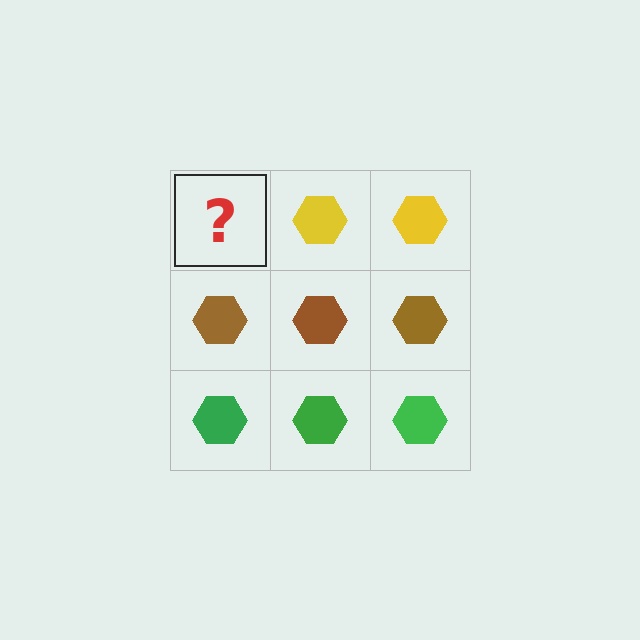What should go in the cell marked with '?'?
The missing cell should contain a yellow hexagon.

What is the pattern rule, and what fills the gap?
The rule is that each row has a consistent color. The gap should be filled with a yellow hexagon.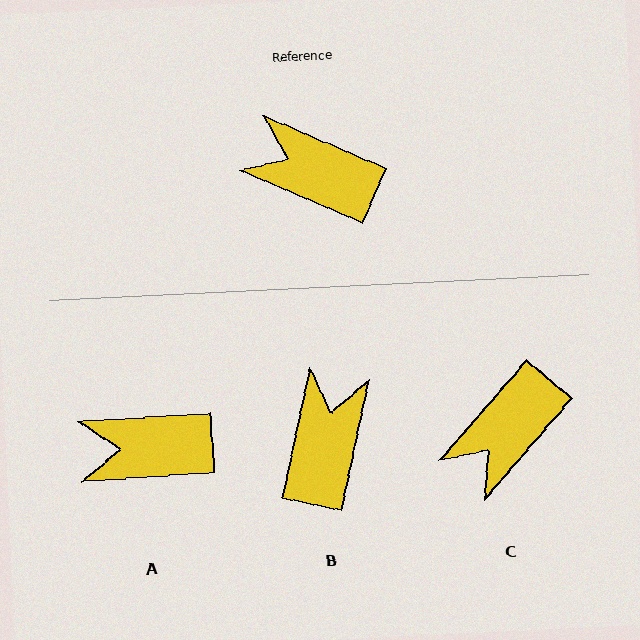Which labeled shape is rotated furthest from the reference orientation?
B, about 79 degrees away.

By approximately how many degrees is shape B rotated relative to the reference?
Approximately 79 degrees clockwise.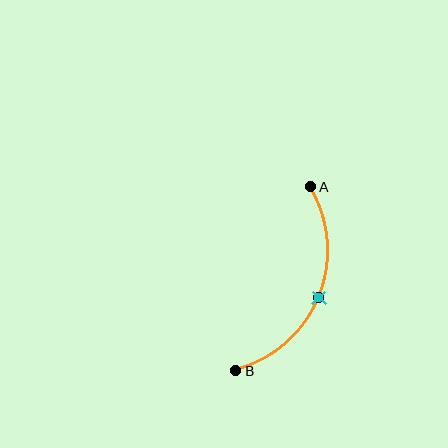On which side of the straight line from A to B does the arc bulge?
The arc bulges to the right of the straight line connecting A and B.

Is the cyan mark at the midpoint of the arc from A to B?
Yes. The cyan mark lies on the arc at equal arc-length from both A and B — it is the arc midpoint.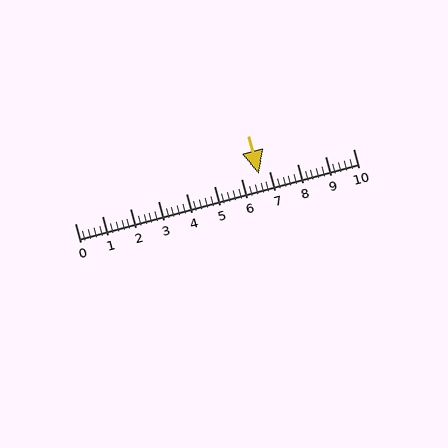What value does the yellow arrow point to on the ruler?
The yellow arrow points to approximately 6.6.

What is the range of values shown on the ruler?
The ruler shows values from 0 to 10.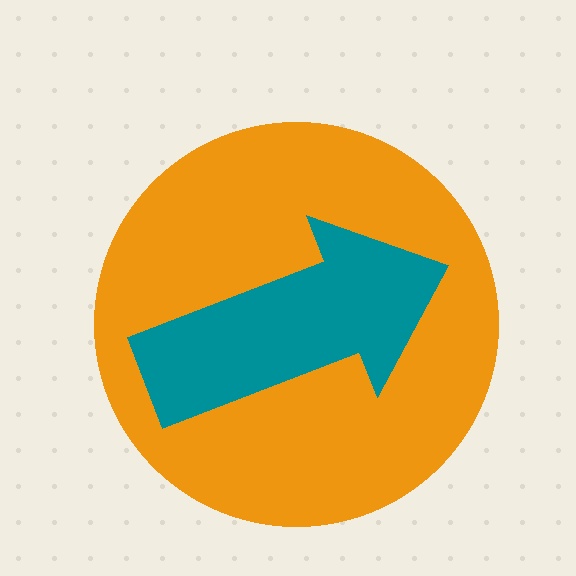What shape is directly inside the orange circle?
The teal arrow.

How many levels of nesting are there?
2.